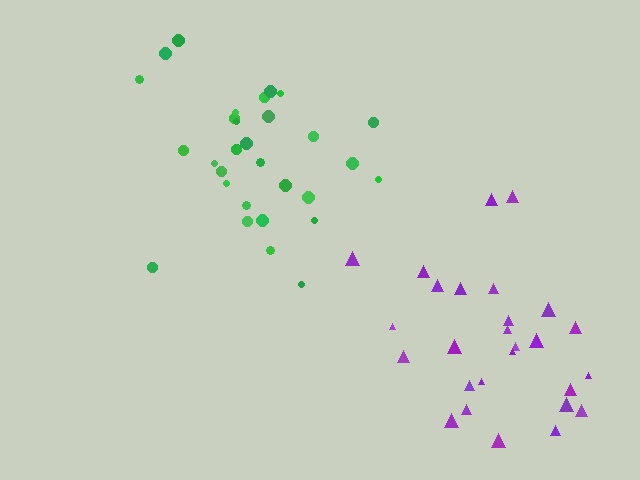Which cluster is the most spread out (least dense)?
Green.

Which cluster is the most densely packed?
Purple.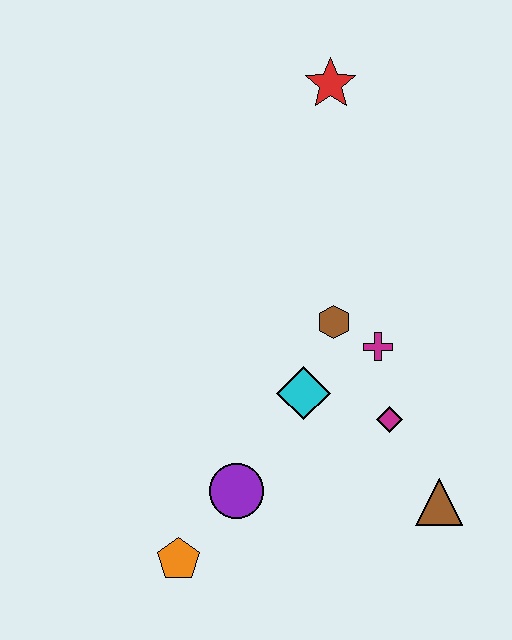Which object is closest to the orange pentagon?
The purple circle is closest to the orange pentagon.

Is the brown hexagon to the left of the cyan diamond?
No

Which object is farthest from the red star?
The orange pentagon is farthest from the red star.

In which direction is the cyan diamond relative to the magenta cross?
The cyan diamond is to the left of the magenta cross.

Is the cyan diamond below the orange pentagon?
No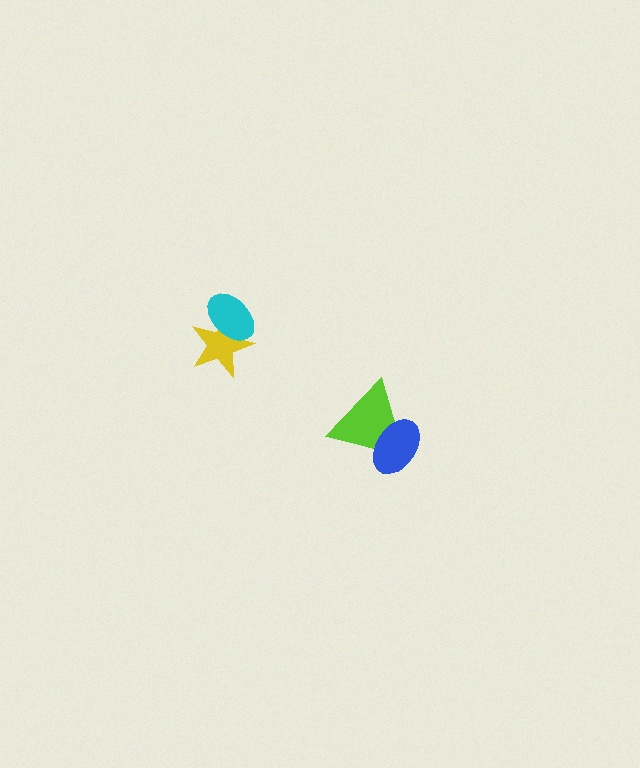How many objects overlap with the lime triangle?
1 object overlaps with the lime triangle.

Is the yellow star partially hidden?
Yes, it is partially covered by another shape.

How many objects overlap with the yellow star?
1 object overlaps with the yellow star.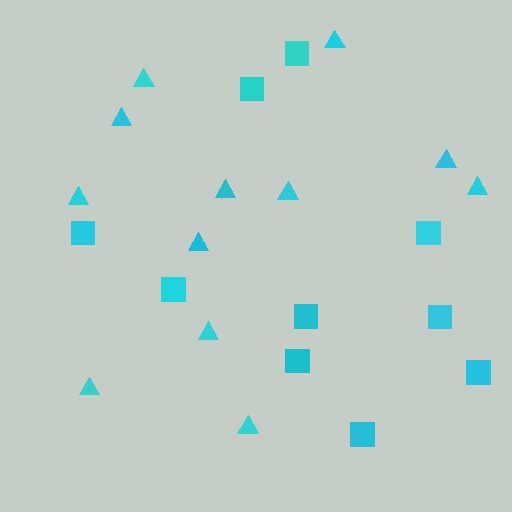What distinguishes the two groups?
There are 2 groups: one group of triangles (12) and one group of squares (10).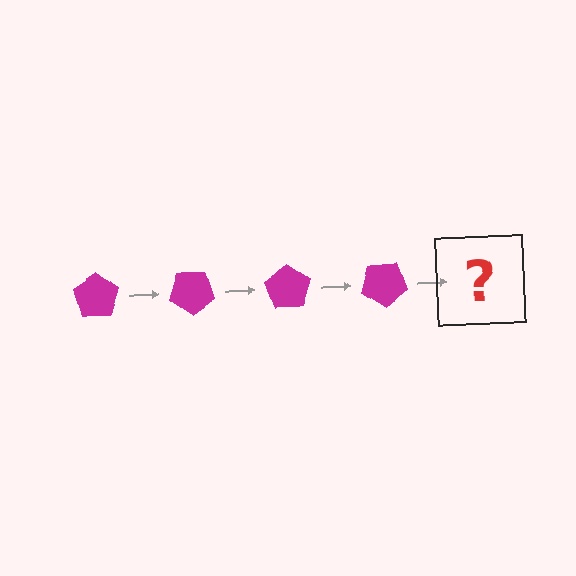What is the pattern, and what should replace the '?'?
The pattern is that the pentagon rotates 35 degrees each step. The '?' should be a magenta pentagon rotated 140 degrees.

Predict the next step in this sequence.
The next step is a magenta pentagon rotated 140 degrees.